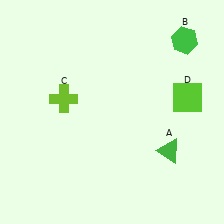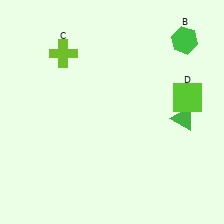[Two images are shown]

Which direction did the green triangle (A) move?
The green triangle (A) moved up.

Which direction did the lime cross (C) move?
The lime cross (C) moved up.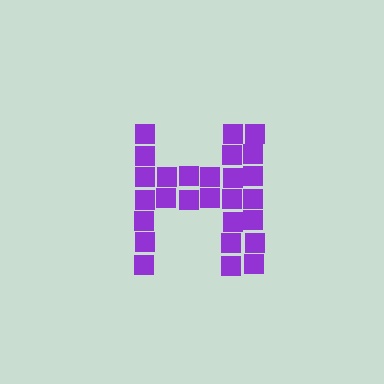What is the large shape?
The large shape is the letter H.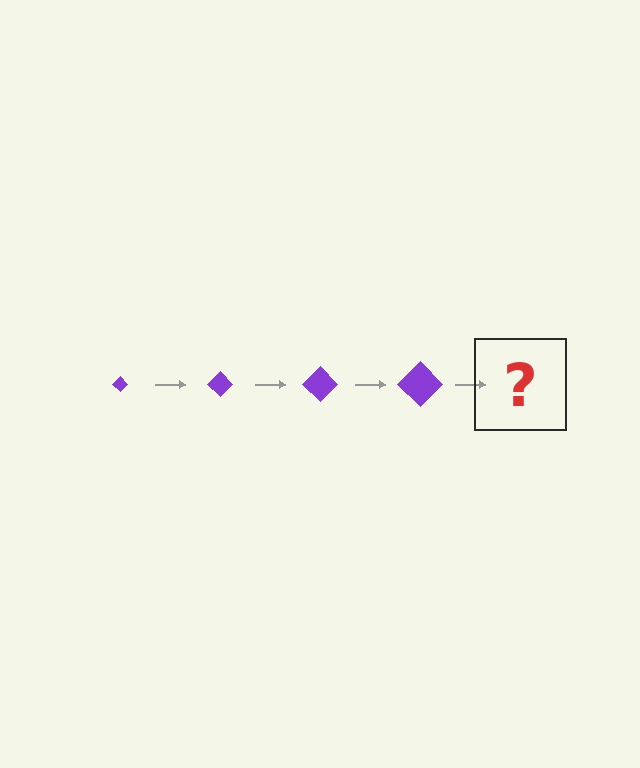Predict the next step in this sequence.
The next step is a purple diamond, larger than the previous one.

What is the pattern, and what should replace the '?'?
The pattern is that the diamond gets progressively larger each step. The '?' should be a purple diamond, larger than the previous one.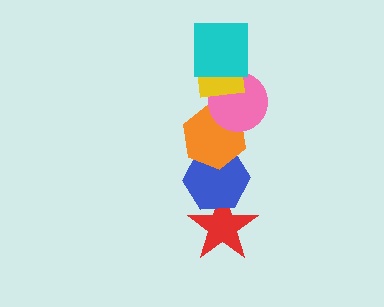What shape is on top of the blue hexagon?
The orange hexagon is on top of the blue hexagon.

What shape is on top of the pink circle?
The yellow rectangle is on top of the pink circle.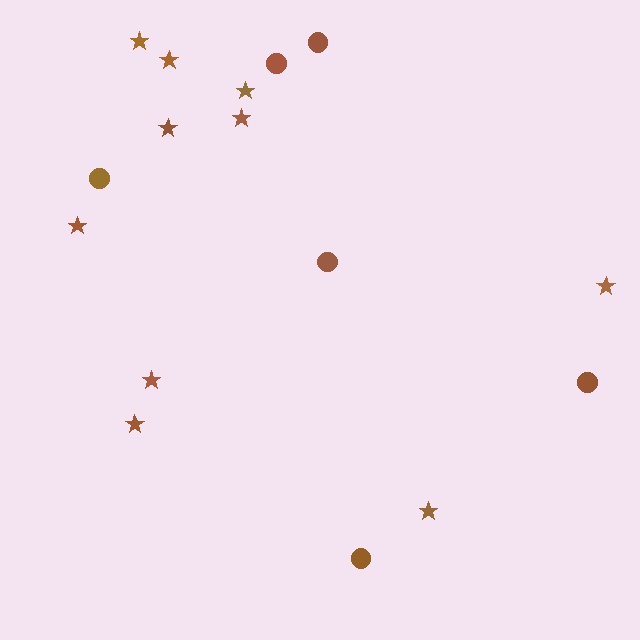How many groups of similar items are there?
There are 2 groups: one group of stars (10) and one group of circles (6).